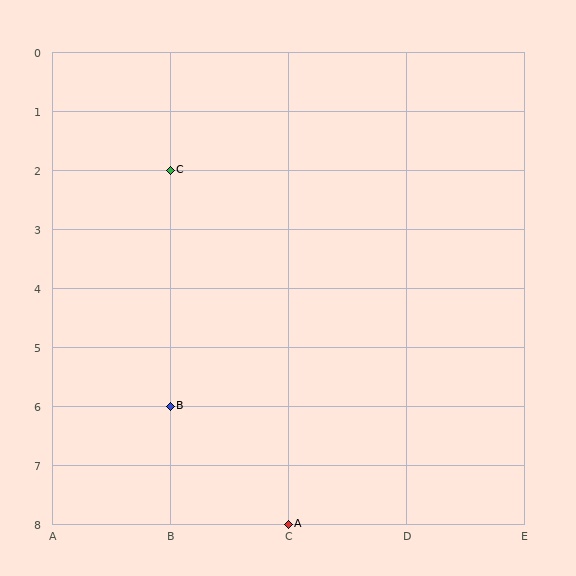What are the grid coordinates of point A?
Point A is at grid coordinates (C, 8).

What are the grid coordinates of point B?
Point B is at grid coordinates (B, 6).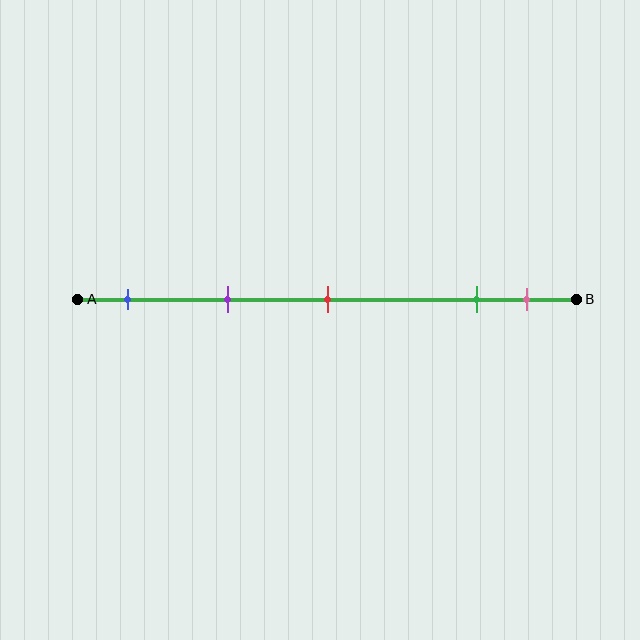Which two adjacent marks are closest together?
The green and pink marks are the closest adjacent pair.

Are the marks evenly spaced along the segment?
No, the marks are not evenly spaced.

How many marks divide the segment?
There are 5 marks dividing the segment.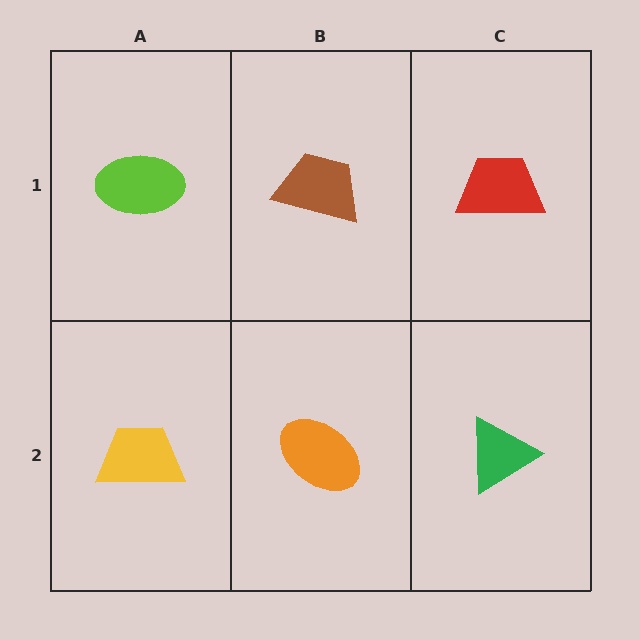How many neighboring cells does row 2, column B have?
3.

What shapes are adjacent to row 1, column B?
An orange ellipse (row 2, column B), a lime ellipse (row 1, column A), a red trapezoid (row 1, column C).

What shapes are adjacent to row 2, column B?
A brown trapezoid (row 1, column B), a yellow trapezoid (row 2, column A), a green triangle (row 2, column C).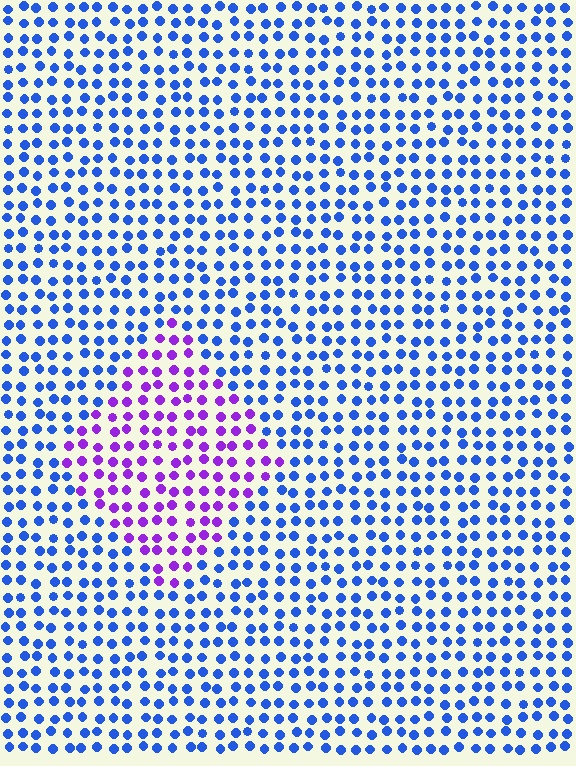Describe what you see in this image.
The image is filled with small blue elements in a uniform arrangement. A diamond-shaped region is visible where the elements are tinted to a slightly different hue, forming a subtle color boundary.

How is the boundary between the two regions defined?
The boundary is defined purely by a slight shift in hue (about 55 degrees). Spacing, size, and orientation are identical on both sides.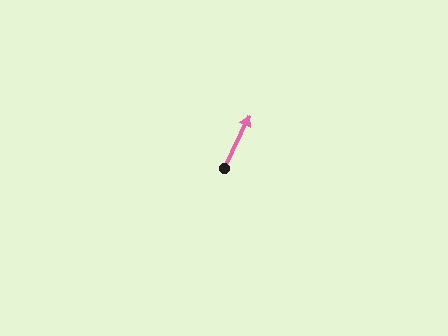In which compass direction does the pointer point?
Northeast.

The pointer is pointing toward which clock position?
Roughly 1 o'clock.